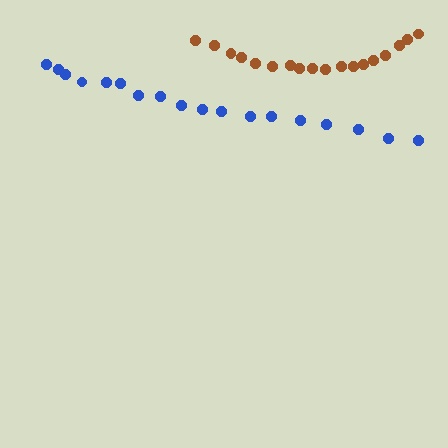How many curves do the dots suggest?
There are 2 distinct paths.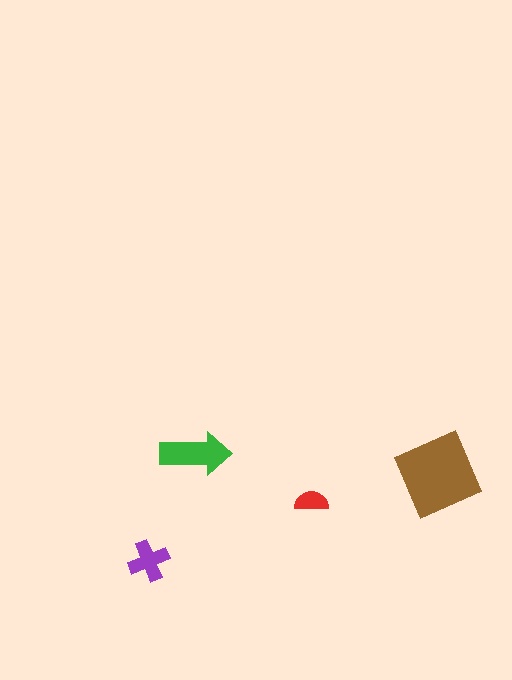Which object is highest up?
The green arrow is topmost.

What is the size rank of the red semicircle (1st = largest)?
4th.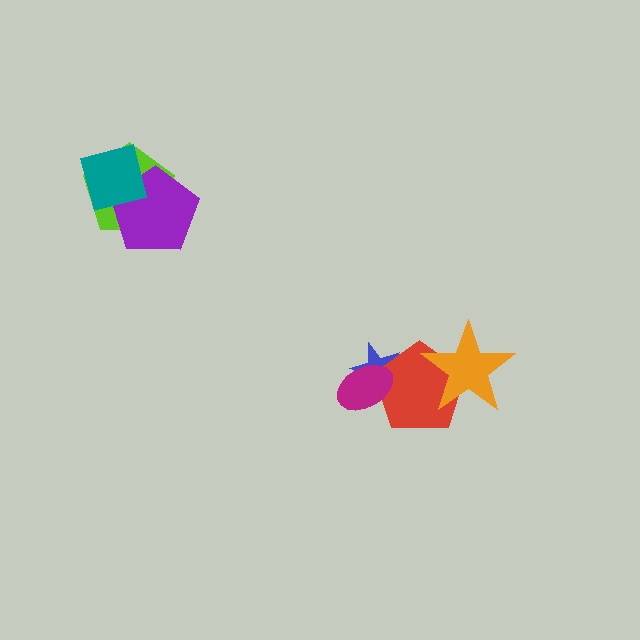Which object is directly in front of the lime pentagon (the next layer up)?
The purple pentagon is directly in front of the lime pentagon.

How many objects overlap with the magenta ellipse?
2 objects overlap with the magenta ellipse.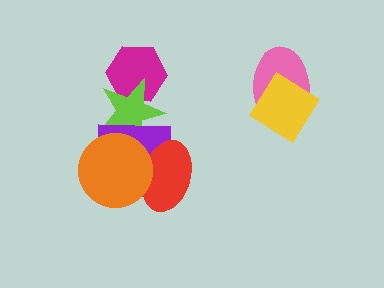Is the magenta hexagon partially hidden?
Yes, it is partially covered by another shape.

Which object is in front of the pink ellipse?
The yellow diamond is in front of the pink ellipse.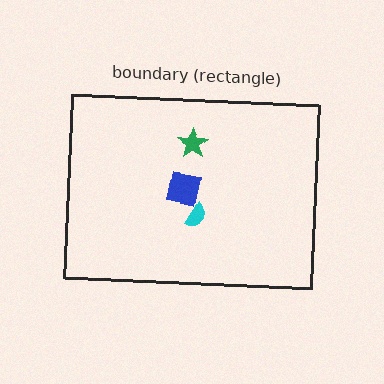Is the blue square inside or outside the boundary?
Inside.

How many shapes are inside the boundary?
3 inside, 0 outside.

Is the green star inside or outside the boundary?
Inside.